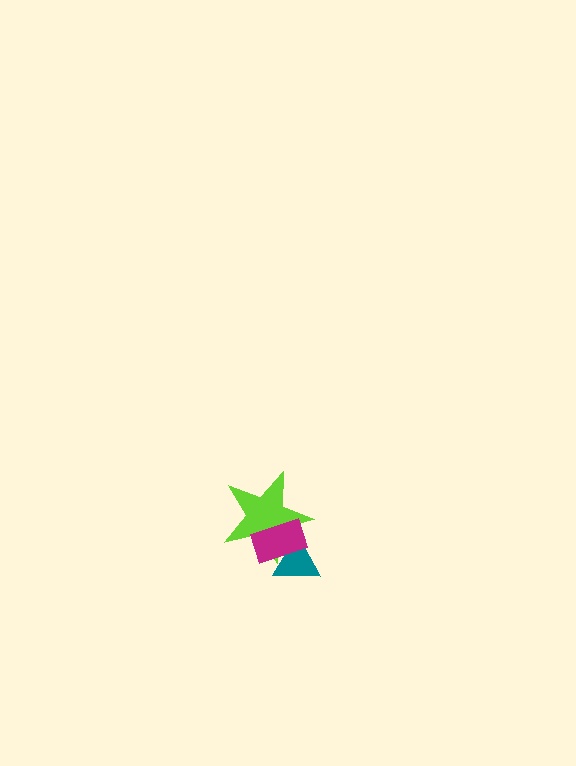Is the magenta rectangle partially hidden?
No, no other shape covers it.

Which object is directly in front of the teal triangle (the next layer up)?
The lime star is directly in front of the teal triangle.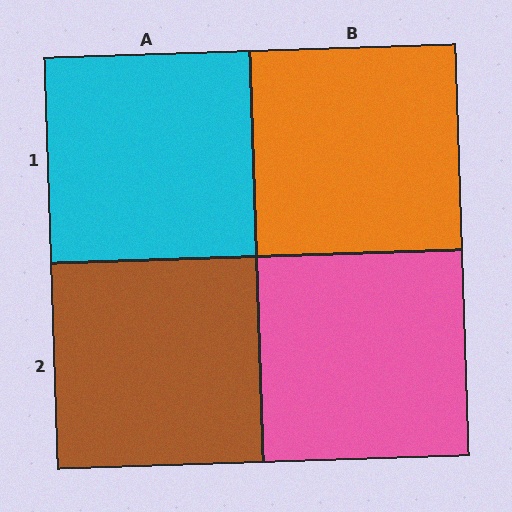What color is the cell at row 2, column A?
Brown.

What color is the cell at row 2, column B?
Pink.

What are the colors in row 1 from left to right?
Cyan, orange.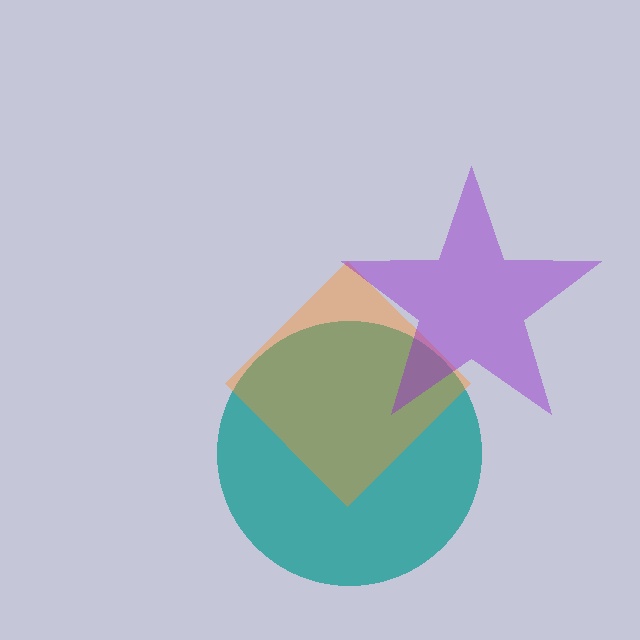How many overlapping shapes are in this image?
There are 3 overlapping shapes in the image.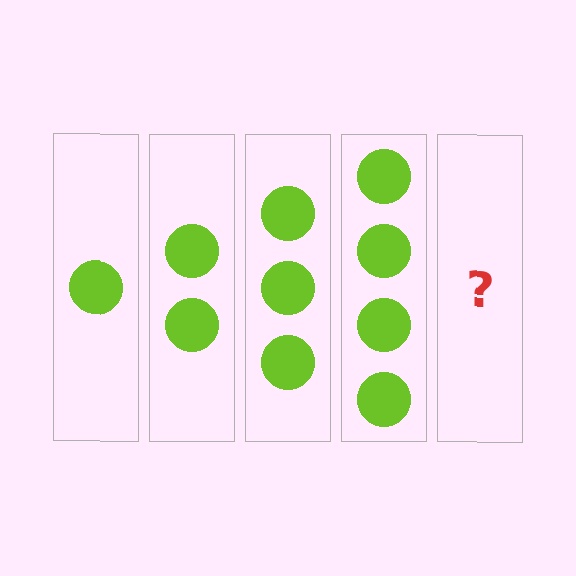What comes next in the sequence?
The next element should be 5 circles.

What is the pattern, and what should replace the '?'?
The pattern is that each step adds one more circle. The '?' should be 5 circles.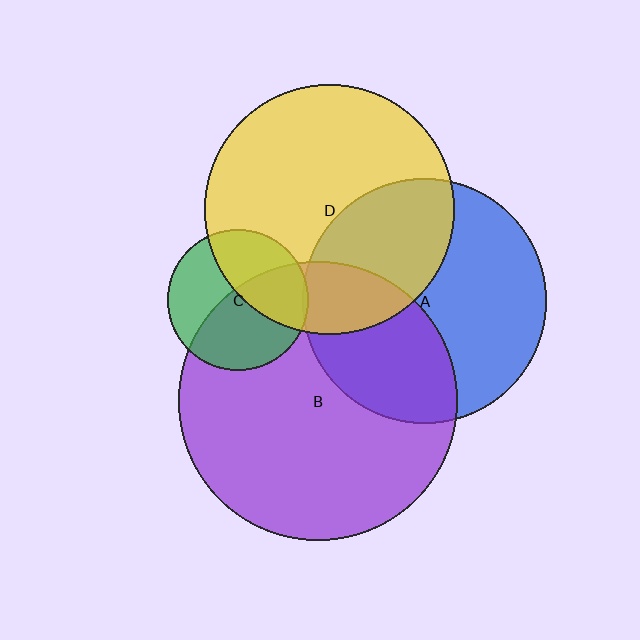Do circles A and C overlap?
Yes.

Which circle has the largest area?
Circle B (purple).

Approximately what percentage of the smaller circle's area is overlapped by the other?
Approximately 5%.